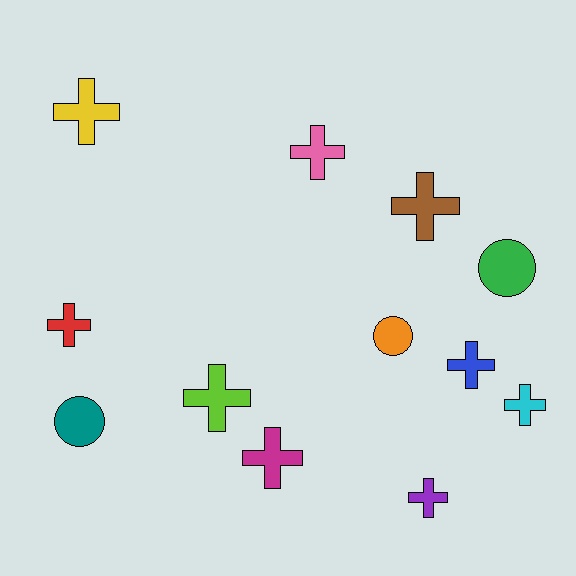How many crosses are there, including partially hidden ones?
There are 9 crosses.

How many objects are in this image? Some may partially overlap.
There are 12 objects.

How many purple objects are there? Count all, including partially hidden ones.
There is 1 purple object.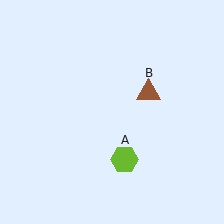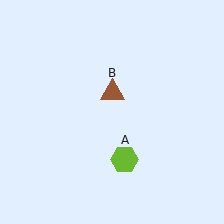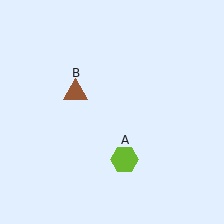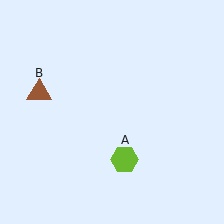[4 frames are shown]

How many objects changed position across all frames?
1 object changed position: brown triangle (object B).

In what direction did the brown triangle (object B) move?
The brown triangle (object B) moved left.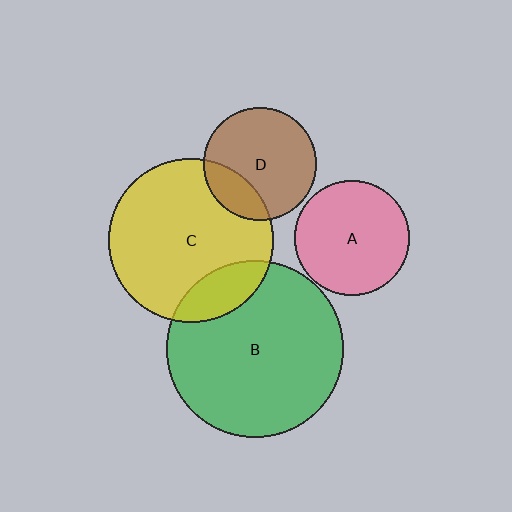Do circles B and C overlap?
Yes.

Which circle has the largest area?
Circle B (green).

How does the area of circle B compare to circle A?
Approximately 2.3 times.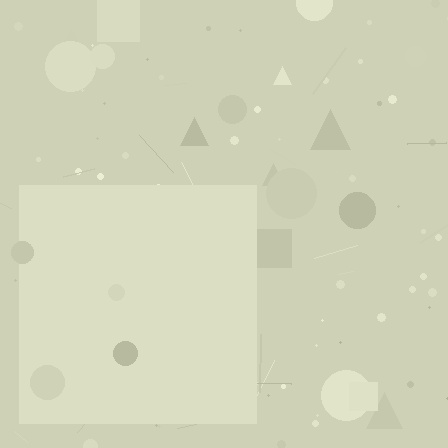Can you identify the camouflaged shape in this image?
The camouflaged shape is a square.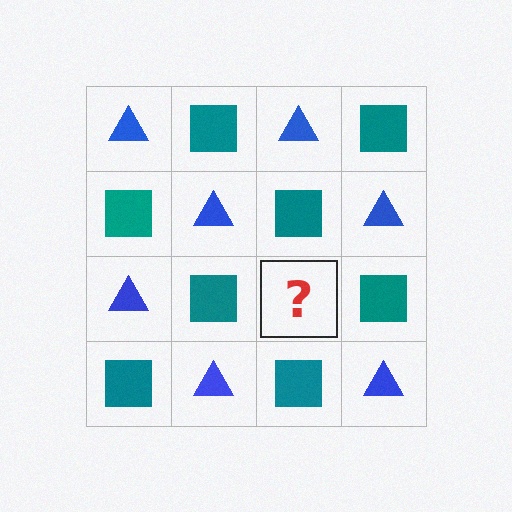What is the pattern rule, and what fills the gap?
The rule is that it alternates blue triangle and teal square in a checkerboard pattern. The gap should be filled with a blue triangle.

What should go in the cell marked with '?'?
The missing cell should contain a blue triangle.